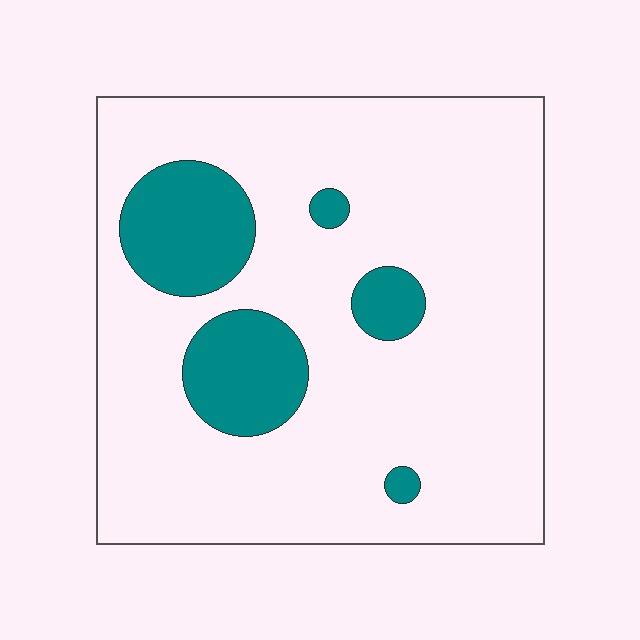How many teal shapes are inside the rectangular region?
5.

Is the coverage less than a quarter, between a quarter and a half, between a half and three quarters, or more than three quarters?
Less than a quarter.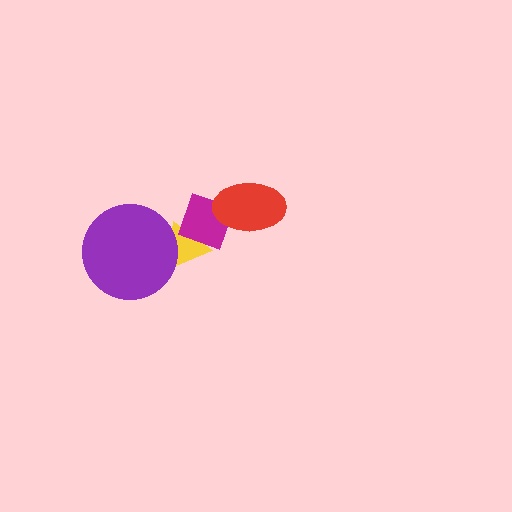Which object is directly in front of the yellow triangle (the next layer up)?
The magenta diamond is directly in front of the yellow triangle.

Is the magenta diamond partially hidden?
Yes, it is partially covered by another shape.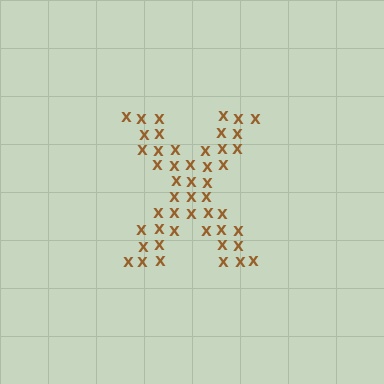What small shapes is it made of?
It is made of small letter X's.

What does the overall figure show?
The overall figure shows the letter X.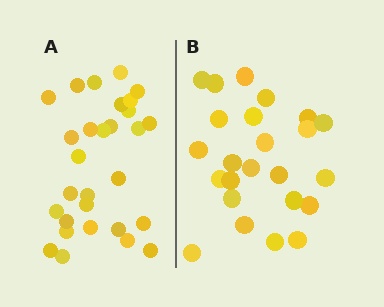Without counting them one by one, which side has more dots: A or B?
Region A (the left region) has more dots.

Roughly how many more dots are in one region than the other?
Region A has about 5 more dots than region B.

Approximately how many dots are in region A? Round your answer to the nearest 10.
About 30 dots. (The exact count is 29, which rounds to 30.)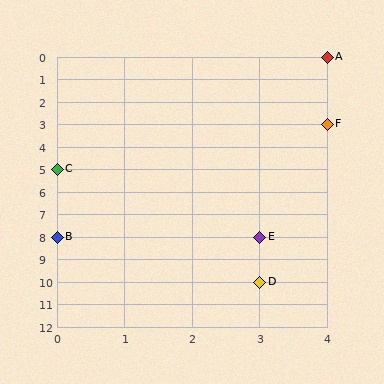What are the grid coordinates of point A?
Point A is at grid coordinates (4, 0).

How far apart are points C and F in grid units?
Points C and F are 4 columns and 2 rows apart (about 4.5 grid units diagonally).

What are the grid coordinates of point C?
Point C is at grid coordinates (0, 5).